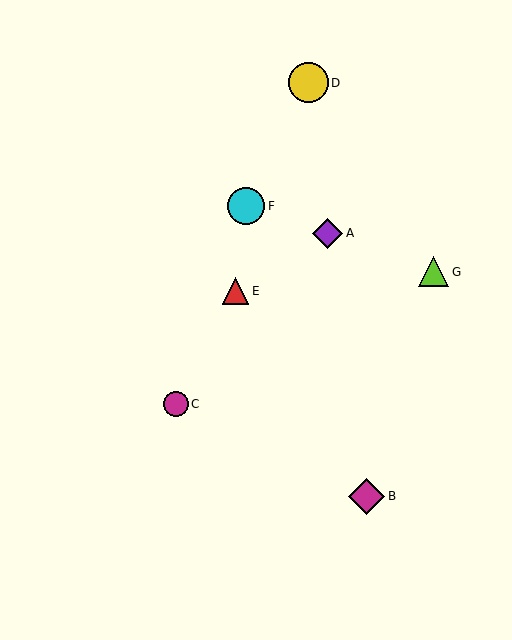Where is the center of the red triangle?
The center of the red triangle is at (236, 291).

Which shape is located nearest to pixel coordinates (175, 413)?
The magenta circle (labeled C) at (176, 404) is nearest to that location.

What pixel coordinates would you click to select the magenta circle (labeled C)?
Click at (176, 404) to select the magenta circle C.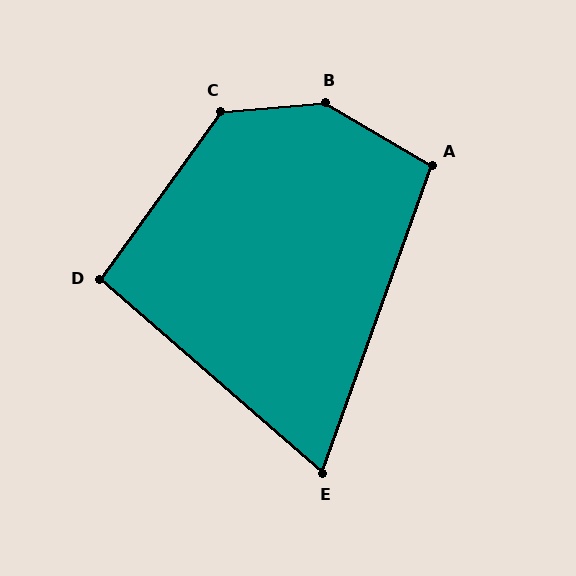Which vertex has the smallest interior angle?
E, at approximately 69 degrees.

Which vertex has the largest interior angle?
B, at approximately 145 degrees.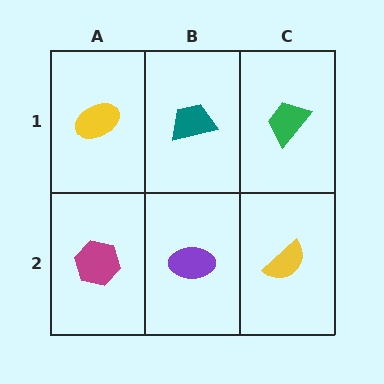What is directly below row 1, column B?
A purple ellipse.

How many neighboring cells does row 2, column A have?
2.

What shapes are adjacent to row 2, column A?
A yellow ellipse (row 1, column A), a purple ellipse (row 2, column B).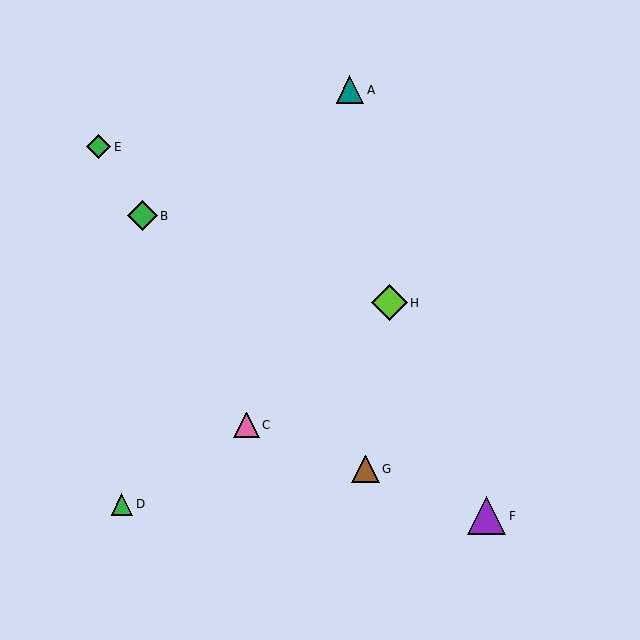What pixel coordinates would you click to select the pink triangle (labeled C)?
Click at (247, 425) to select the pink triangle C.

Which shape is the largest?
The purple triangle (labeled F) is the largest.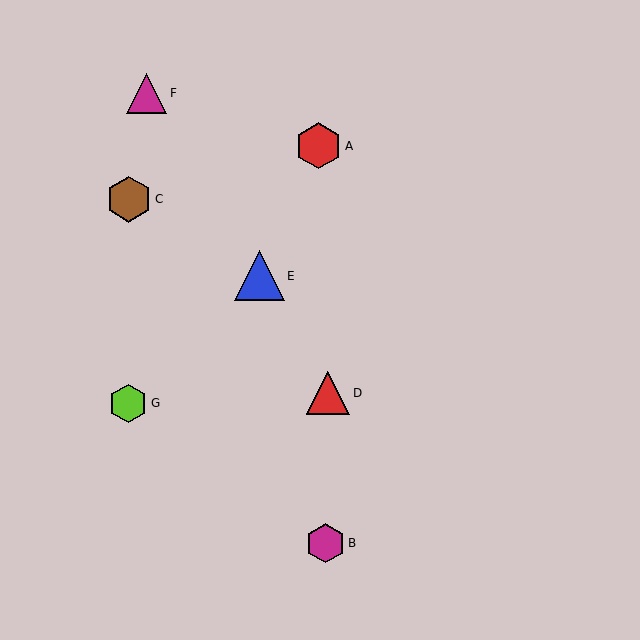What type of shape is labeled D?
Shape D is a red triangle.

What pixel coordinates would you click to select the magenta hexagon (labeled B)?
Click at (325, 543) to select the magenta hexagon B.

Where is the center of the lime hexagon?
The center of the lime hexagon is at (128, 403).